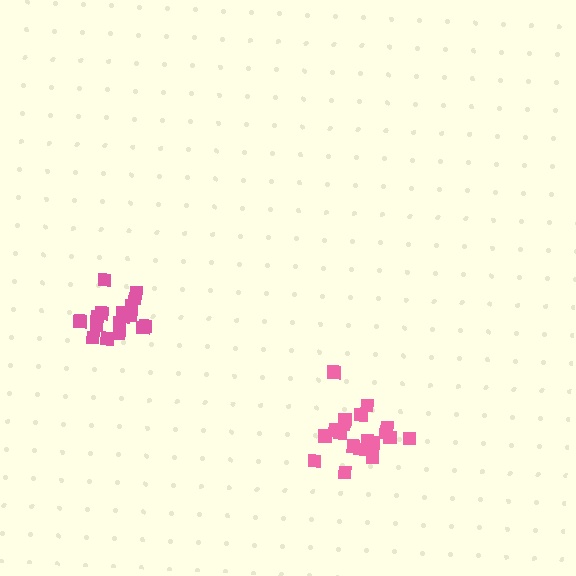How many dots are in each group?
Group 1: 19 dots, Group 2: 20 dots (39 total).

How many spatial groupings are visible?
There are 2 spatial groupings.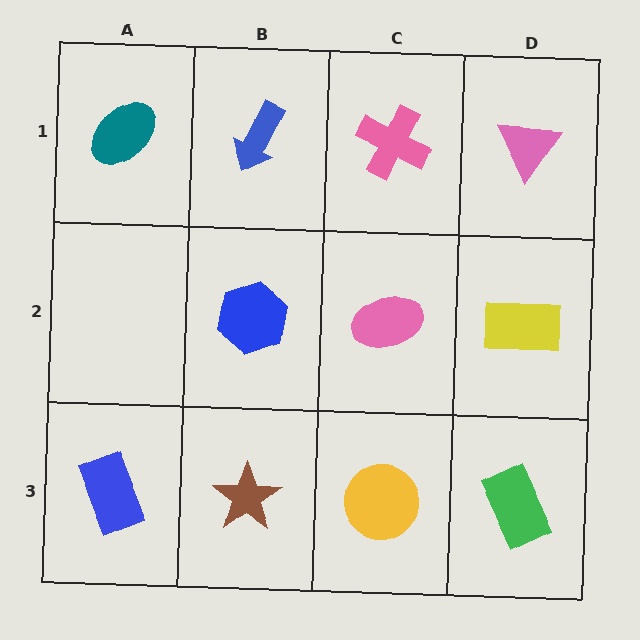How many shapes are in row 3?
4 shapes.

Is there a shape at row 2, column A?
No, that cell is empty.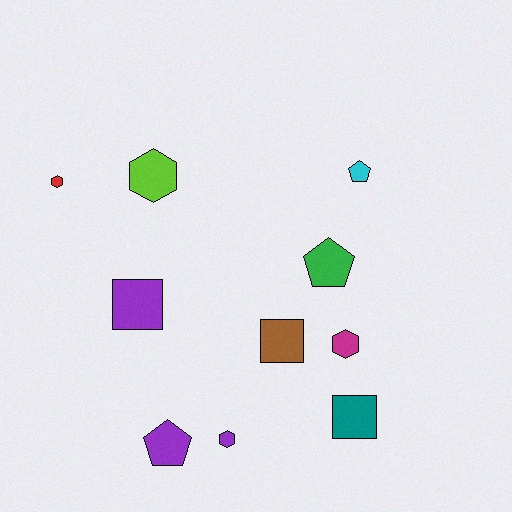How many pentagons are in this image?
There are 3 pentagons.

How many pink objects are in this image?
There are no pink objects.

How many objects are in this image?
There are 10 objects.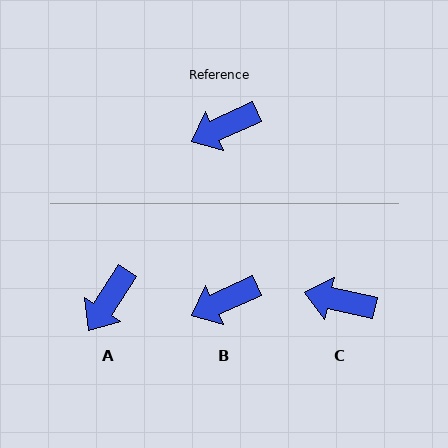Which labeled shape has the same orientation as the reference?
B.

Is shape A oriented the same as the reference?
No, it is off by about 32 degrees.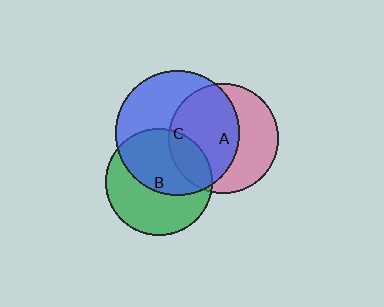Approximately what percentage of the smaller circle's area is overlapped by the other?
Approximately 50%.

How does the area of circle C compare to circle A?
Approximately 1.3 times.